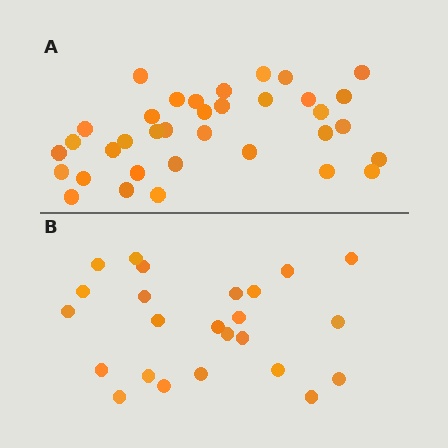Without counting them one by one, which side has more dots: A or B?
Region A (the top region) has more dots.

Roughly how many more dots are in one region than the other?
Region A has roughly 12 or so more dots than region B.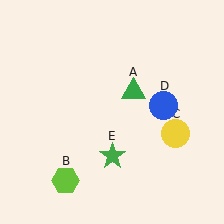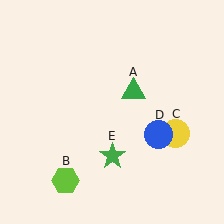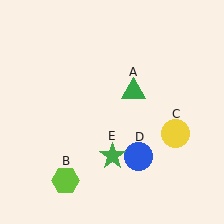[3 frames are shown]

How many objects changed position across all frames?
1 object changed position: blue circle (object D).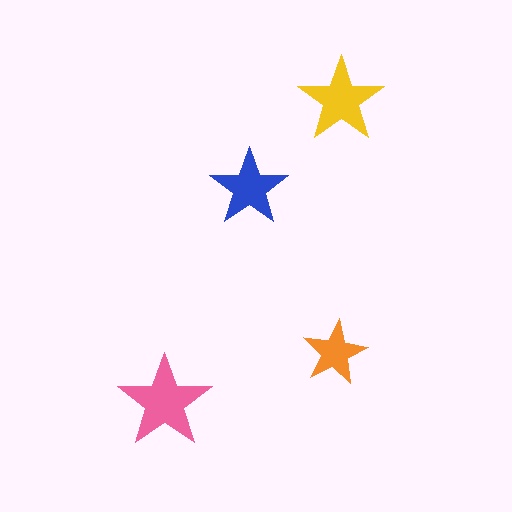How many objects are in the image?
There are 4 objects in the image.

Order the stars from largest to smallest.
the pink one, the yellow one, the blue one, the orange one.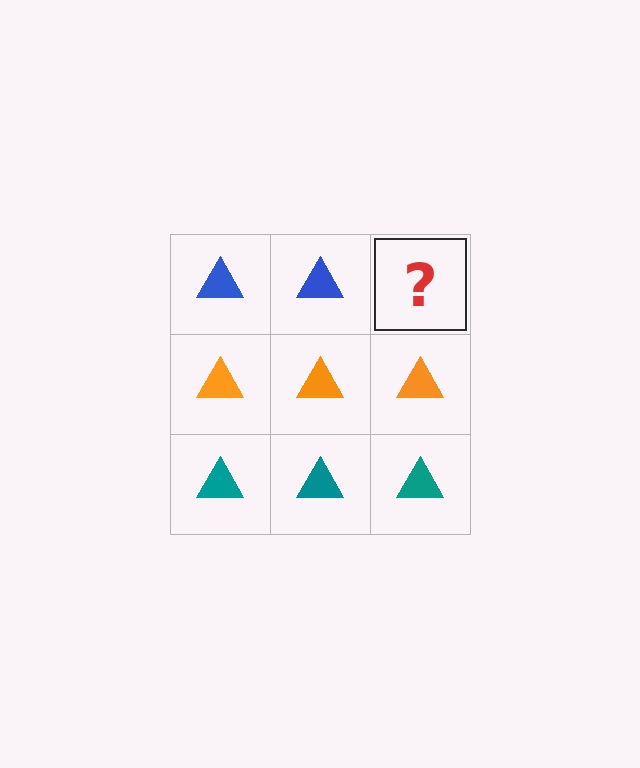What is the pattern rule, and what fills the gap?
The rule is that each row has a consistent color. The gap should be filled with a blue triangle.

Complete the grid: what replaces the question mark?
The question mark should be replaced with a blue triangle.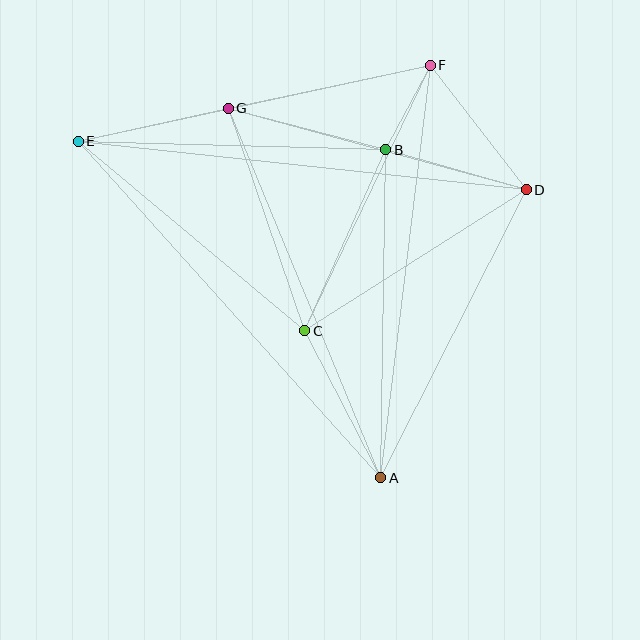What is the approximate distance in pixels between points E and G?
The distance between E and G is approximately 154 pixels.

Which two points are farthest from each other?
Points A and E are farthest from each other.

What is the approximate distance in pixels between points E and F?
The distance between E and F is approximately 360 pixels.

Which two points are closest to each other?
Points B and F are closest to each other.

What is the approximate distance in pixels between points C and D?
The distance between C and D is approximately 263 pixels.